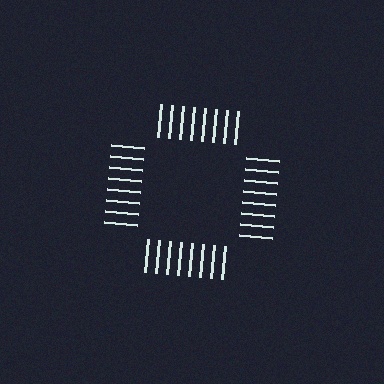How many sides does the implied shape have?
4 sides — the line-ends trace a square.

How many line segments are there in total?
32 — 8 along each of the 4 edges.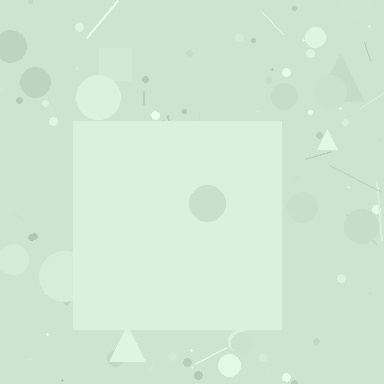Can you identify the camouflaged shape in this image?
The camouflaged shape is a square.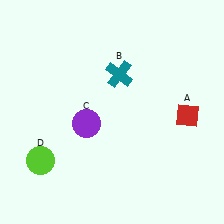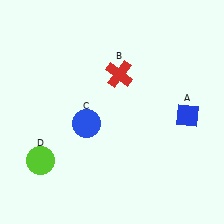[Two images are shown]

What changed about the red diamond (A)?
In Image 1, A is red. In Image 2, it changed to blue.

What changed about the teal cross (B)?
In Image 1, B is teal. In Image 2, it changed to red.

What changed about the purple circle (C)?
In Image 1, C is purple. In Image 2, it changed to blue.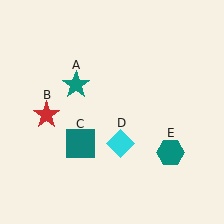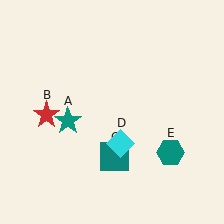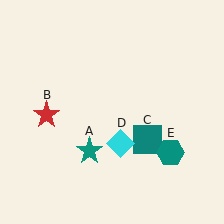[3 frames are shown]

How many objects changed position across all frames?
2 objects changed position: teal star (object A), teal square (object C).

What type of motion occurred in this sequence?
The teal star (object A), teal square (object C) rotated counterclockwise around the center of the scene.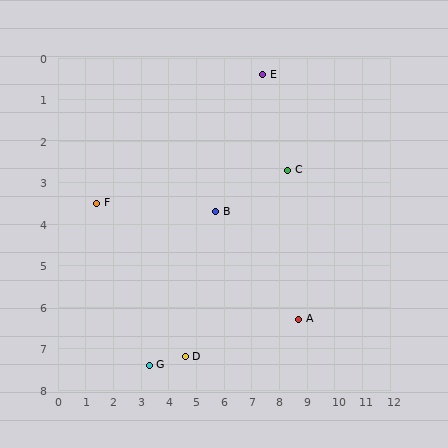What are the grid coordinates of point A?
Point A is at approximately (8.7, 6.3).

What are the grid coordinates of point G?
Point G is at approximately (3.3, 7.4).